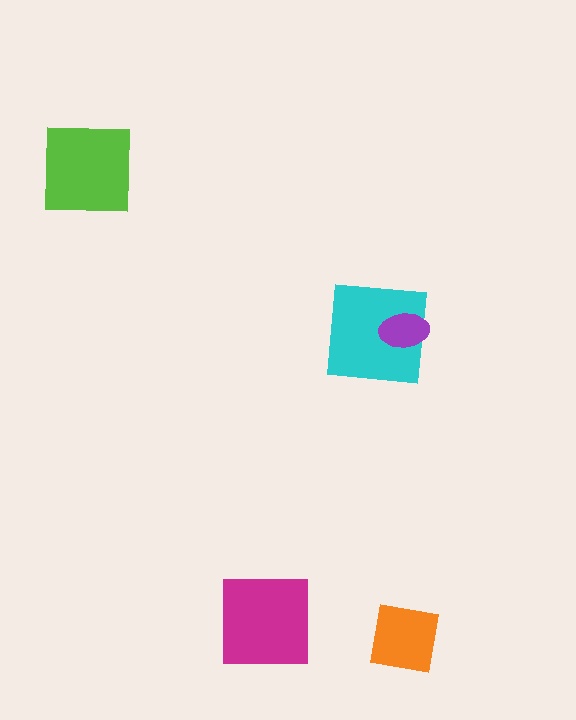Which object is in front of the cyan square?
The purple ellipse is in front of the cyan square.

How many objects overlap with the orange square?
0 objects overlap with the orange square.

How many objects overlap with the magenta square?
0 objects overlap with the magenta square.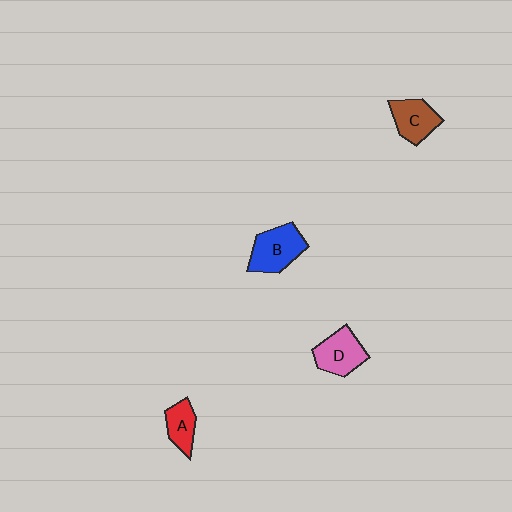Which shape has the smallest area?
Shape A (red).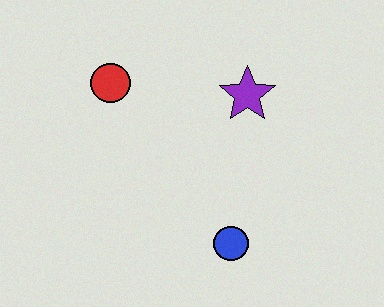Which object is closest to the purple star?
The red circle is closest to the purple star.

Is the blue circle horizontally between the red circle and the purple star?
Yes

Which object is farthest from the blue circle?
The red circle is farthest from the blue circle.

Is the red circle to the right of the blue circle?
No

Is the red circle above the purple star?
Yes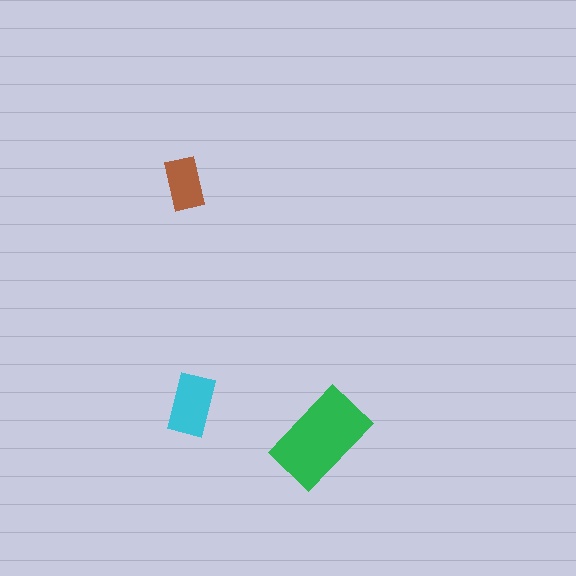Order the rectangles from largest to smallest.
the green one, the cyan one, the brown one.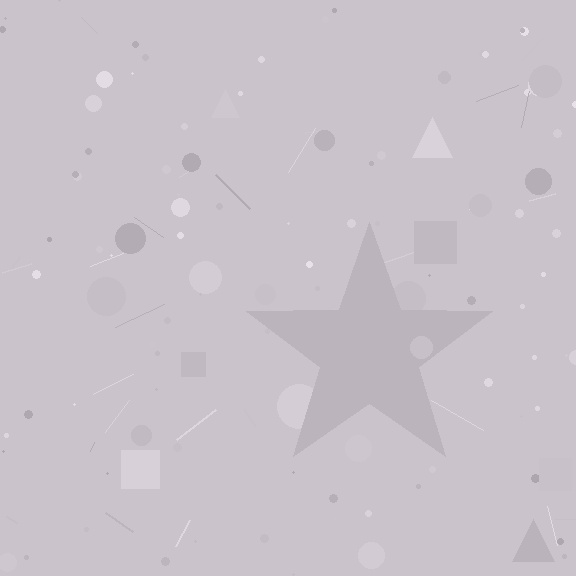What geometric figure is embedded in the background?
A star is embedded in the background.